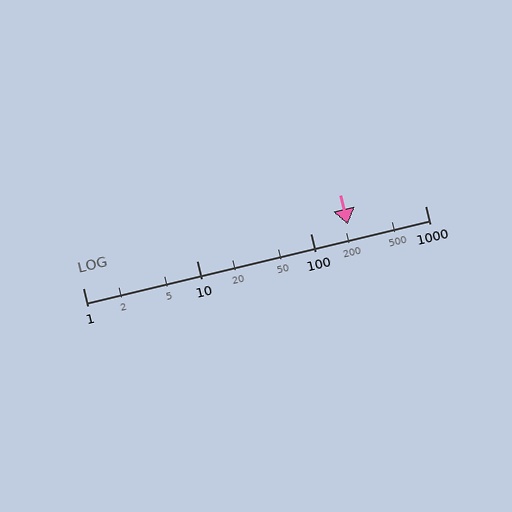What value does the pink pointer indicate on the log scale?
The pointer indicates approximately 210.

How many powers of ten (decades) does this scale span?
The scale spans 3 decades, from 1 to 1000.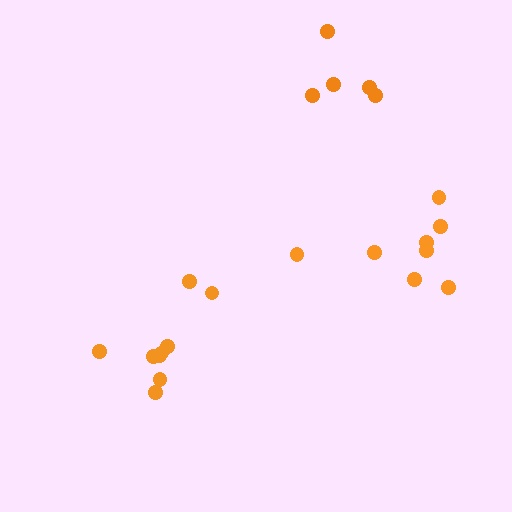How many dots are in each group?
Group 1: 9 dots, Group 2: 5 dots, Group 3: 8 dots (22 total).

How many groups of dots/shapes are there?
There are 3 groups.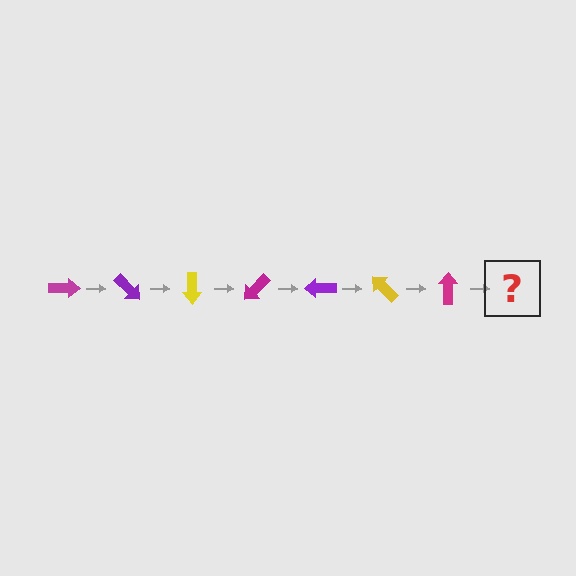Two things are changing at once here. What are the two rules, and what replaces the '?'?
The two rules are that it rotates 45 degrees each step and the color cycles through magenta, purple, and yellow. The '?' should be a purple arrow, rotated 315 degrees from the start.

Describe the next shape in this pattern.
It should be a purple arrow, rotated 315 degrees from the start.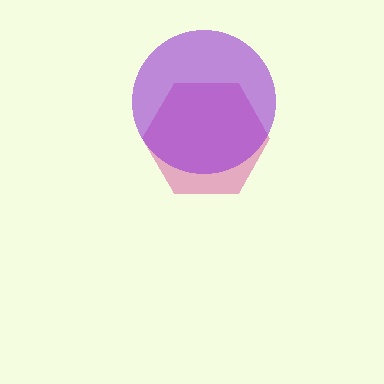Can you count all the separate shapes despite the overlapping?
Yes, there are 2 separate shapes.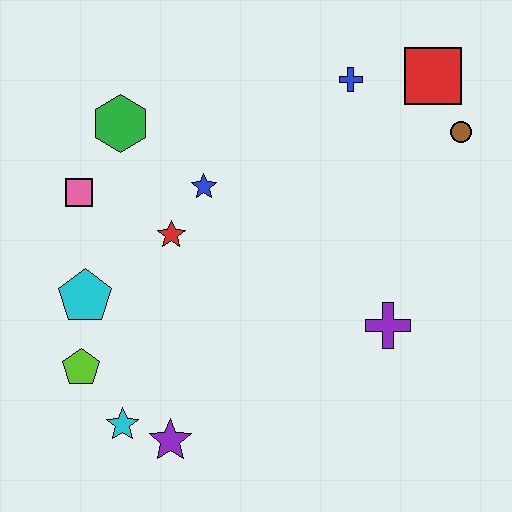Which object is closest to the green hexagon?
The pink square is closest to the green hexagon.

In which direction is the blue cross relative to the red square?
The blue cross is to the left of the red square.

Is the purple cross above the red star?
No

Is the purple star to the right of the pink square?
Yes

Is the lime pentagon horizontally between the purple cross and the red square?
No